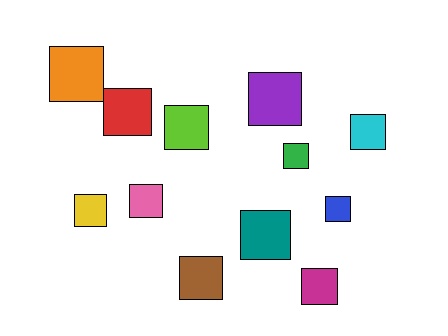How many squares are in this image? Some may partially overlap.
There are 12 squares.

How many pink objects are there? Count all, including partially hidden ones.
There is 1 pink object.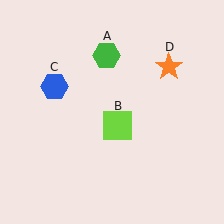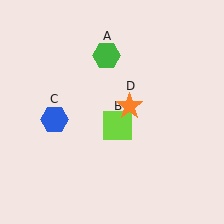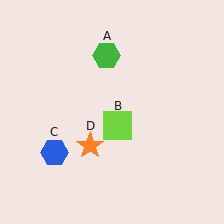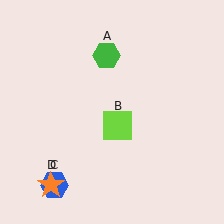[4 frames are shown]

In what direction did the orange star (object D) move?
The orange star (object D) moved down and to the left.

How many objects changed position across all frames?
2 objects changed position: blue hexagon (object C), orange star (object D).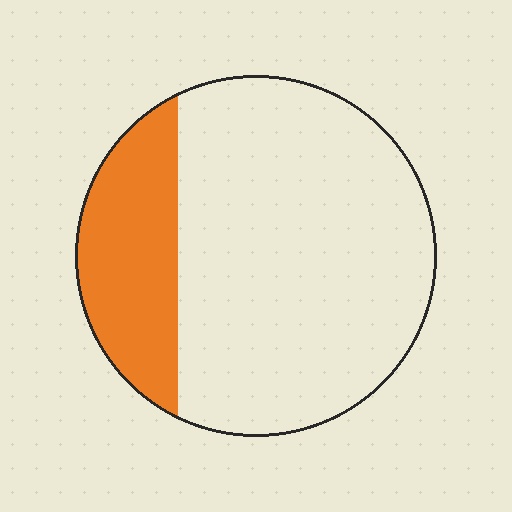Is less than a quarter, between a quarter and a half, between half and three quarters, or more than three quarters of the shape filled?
Less than a quarter.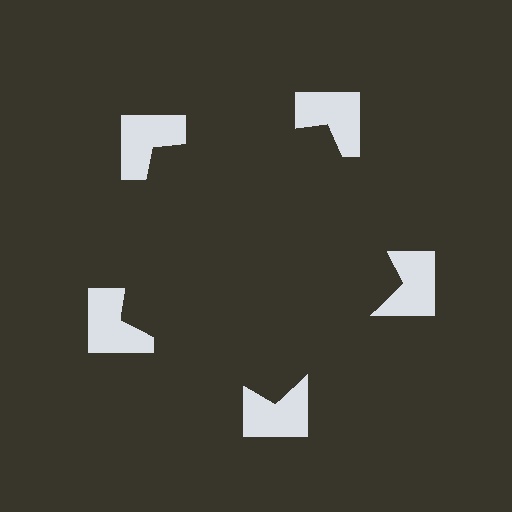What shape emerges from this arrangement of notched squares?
An illusory pentagon — its edges are inferred from the aligned wedge cuts in the notched squares, not physically drawn.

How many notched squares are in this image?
There are 5 — one at each vertex of the illusory pentagon.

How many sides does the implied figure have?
5 sides.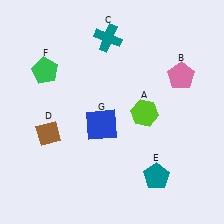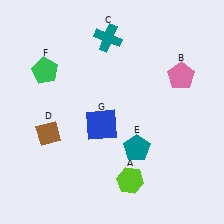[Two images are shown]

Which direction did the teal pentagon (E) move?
The teal pentagon (E) moved up.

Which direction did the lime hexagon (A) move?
The lime hexagon (A) moved down.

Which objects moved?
The objects that moved are: the lime hexagon (A), the teal pentagon (E).